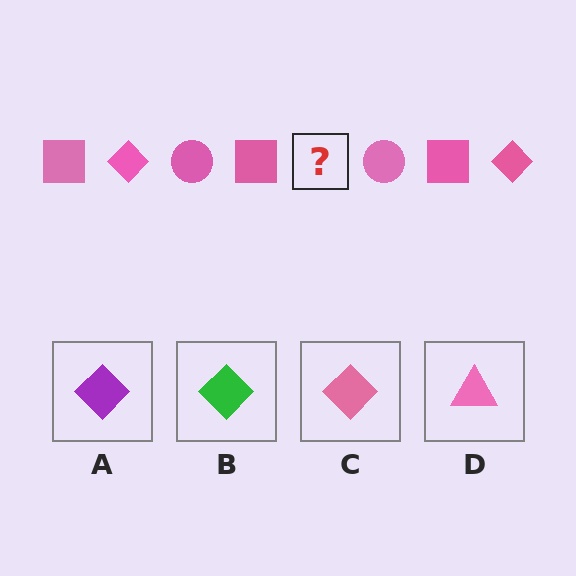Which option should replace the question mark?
Option C.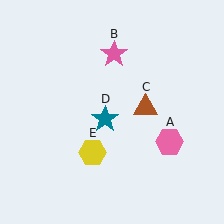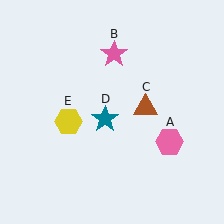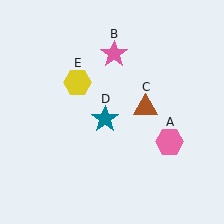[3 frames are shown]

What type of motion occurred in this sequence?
The yellow hexagon (object E) rotated clockwise around the center of the scene.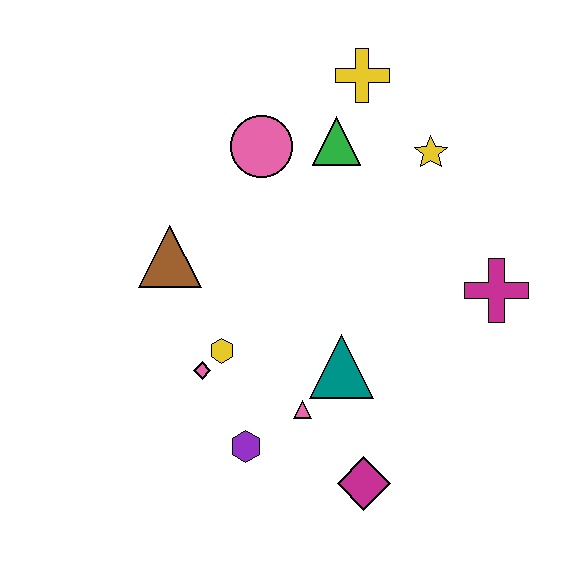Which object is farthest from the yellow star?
The purple hexagon is farthest from the yellow star.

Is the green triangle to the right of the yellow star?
No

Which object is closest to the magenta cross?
The yellow star is closest to the magenta cross.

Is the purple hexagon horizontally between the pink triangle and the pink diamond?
Yes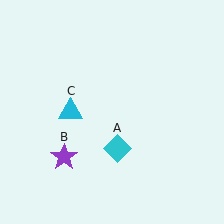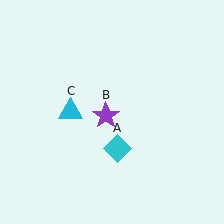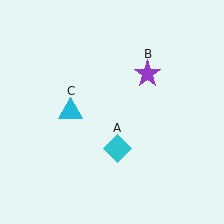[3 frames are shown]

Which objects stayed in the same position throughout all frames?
Cyan diamond (object A) and cyan triangle (object C) remained stationary.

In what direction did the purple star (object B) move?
The purple star (object B) moved up and to the right.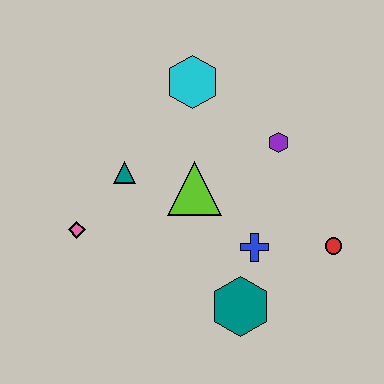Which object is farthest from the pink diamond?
The red circle is farthest from the pink diamond.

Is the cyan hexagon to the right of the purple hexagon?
No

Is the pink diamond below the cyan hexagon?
Yes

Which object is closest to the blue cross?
The teal hexagon is closest to the blue cross.